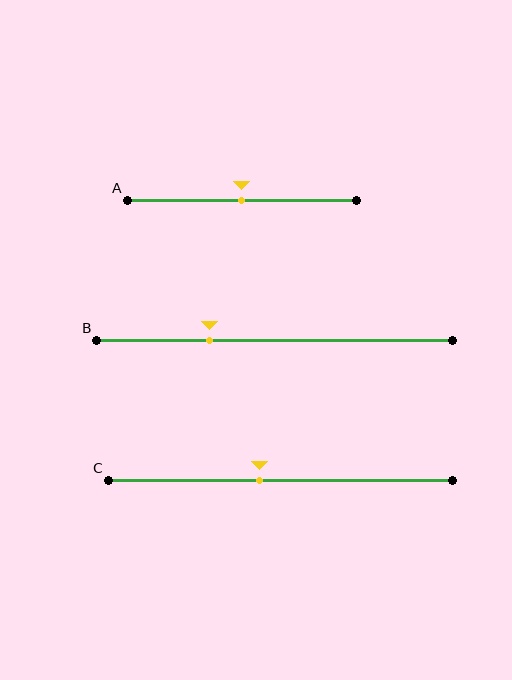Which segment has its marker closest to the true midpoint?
Segment A has its marker closest to the true midpoint.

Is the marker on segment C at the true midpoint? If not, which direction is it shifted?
No, the marker on segment C is shifted to the left by about 6% of the segment length.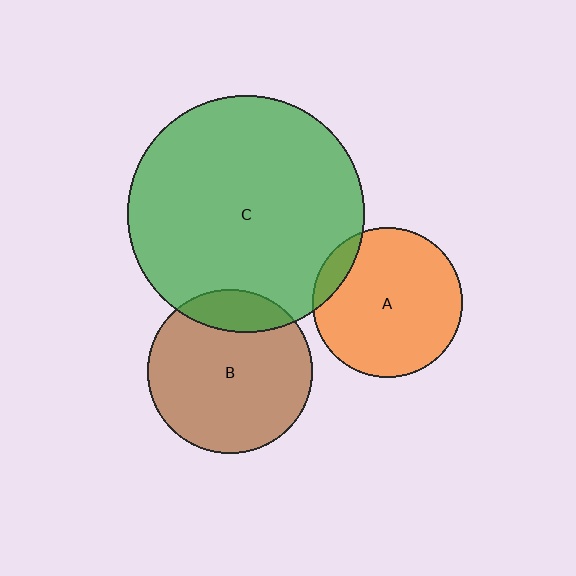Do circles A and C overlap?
Yes.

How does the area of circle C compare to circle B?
Approximately 2.1 times.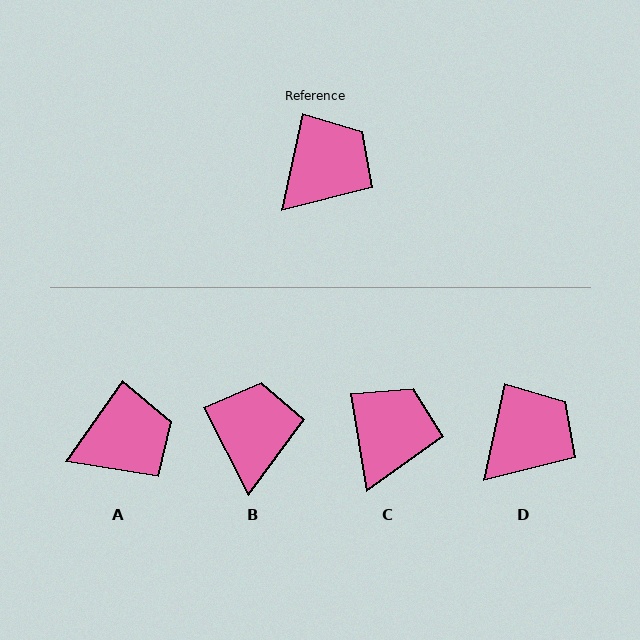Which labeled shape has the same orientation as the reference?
D.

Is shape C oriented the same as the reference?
No, it is off by about 21 degrees.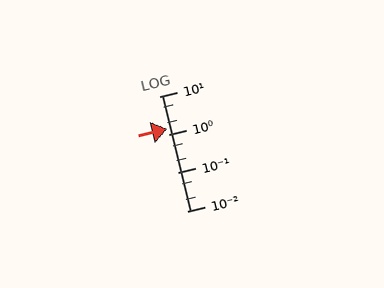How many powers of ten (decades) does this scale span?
The scale spans 3 decades, from 0.01 to 10.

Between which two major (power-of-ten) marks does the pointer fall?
The pointer is between 1 and 10.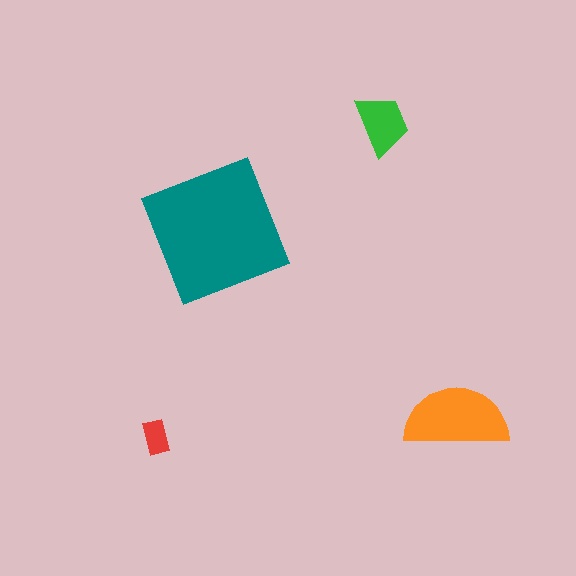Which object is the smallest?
The red rectangle.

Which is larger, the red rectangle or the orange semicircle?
The orange semicircle.